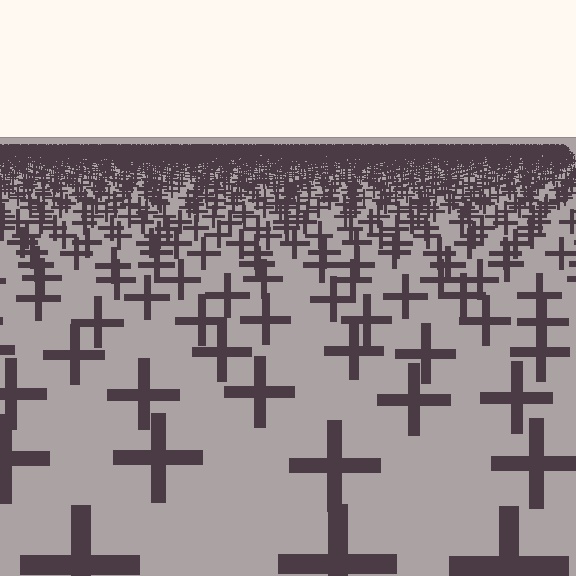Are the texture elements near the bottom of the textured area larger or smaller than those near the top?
Larger. Near the bottom, elements are closer to the viewer and appear at a bigger on-screen size.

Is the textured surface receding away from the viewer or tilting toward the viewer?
The surface is receding away from the viewer. Texture elements get smaller and denser toward the top.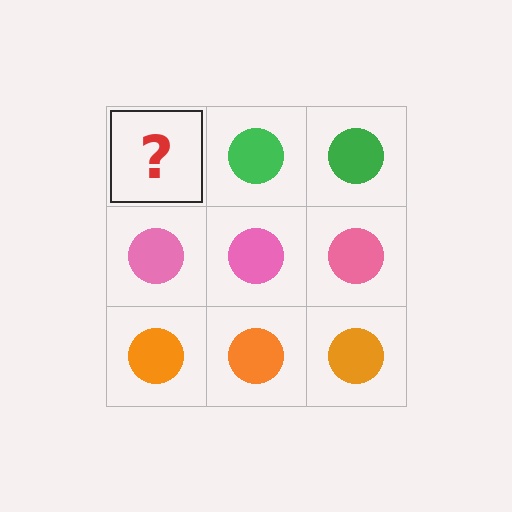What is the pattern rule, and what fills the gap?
The rule is that each row has a consistent color. The gap should be filled with a green circle.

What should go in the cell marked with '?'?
The missing cell should contain a green circle.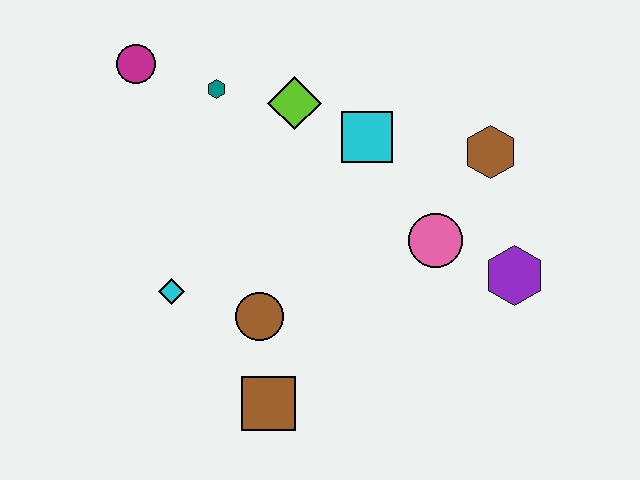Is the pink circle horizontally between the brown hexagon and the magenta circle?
Yes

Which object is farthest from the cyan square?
The brown square is farthest from the cyan square.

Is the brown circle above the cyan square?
No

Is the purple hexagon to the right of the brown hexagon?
Yes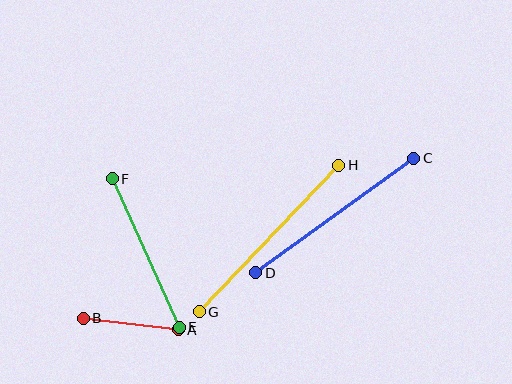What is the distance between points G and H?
The distance is approximately 202 pixels.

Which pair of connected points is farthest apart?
Points G and H are farthest apart.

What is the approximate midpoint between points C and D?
The midpoint is at approximately (335, 216) pixels.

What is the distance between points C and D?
The distance is approximately 195 pixels.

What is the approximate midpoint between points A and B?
The midpoint is at approximately (131, 324) pixels.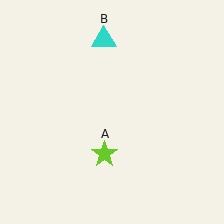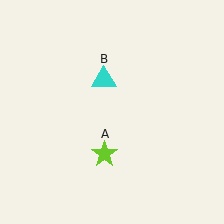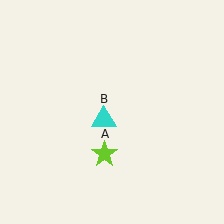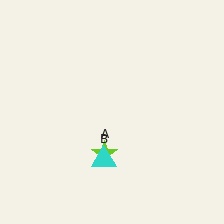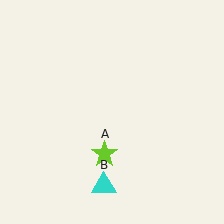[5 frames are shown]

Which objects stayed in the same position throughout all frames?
Lime star (object A) remained stationary.